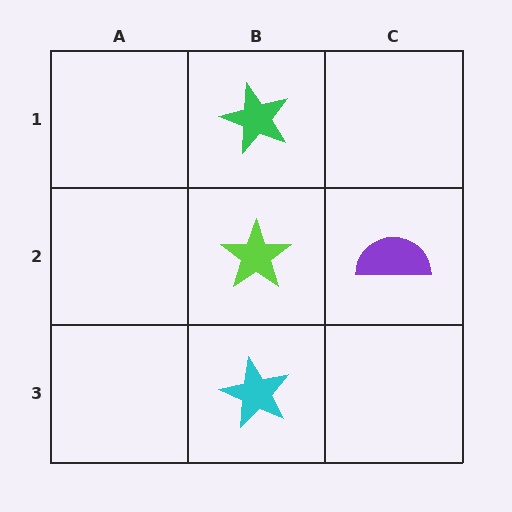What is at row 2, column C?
A purple semicircle.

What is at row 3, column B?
A cyan star.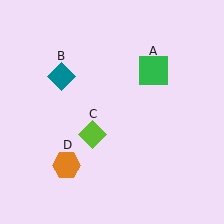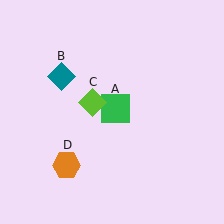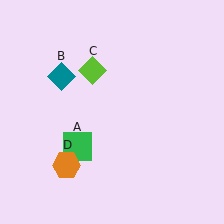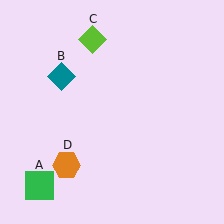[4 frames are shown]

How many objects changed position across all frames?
2 objects changed position: green square (object A), lime diamond (object C).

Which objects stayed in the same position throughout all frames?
Teal diamond (object B) and orange hexagon (object D) remained stationary.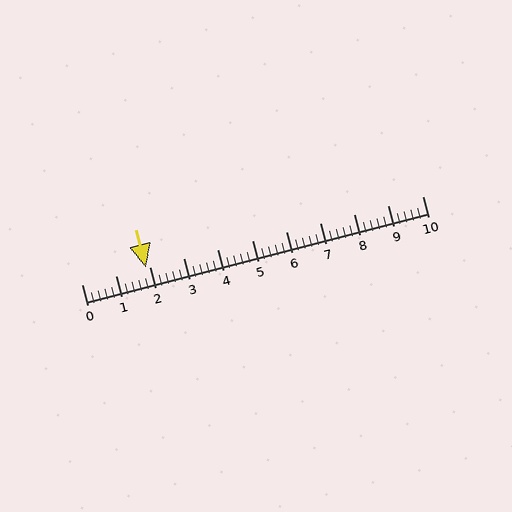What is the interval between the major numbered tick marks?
The major tick marks are spaced 1 units apart.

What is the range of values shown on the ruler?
The ruler shows values from 0 to 10.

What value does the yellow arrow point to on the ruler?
The yellow arrow points to approximately 1.9.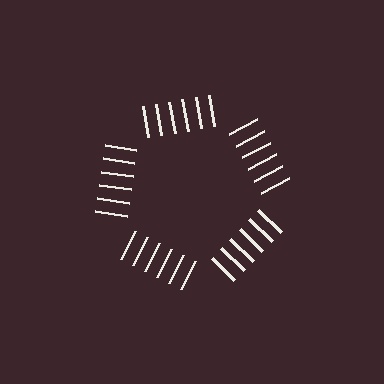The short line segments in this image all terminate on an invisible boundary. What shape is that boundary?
An illusory pentagon — the line segments terminate on its edges but no continuous stroke is drawn.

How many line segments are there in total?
30 — 6 along each of the 5 edges.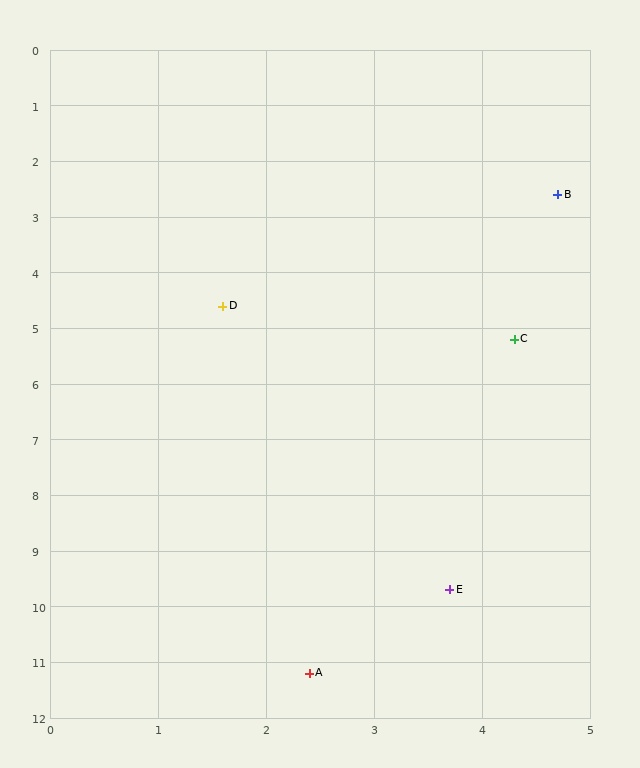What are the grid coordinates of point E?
Point E is at approximately (3.7, 9.7).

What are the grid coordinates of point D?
Point D is at approximately (1.6, 4.6).